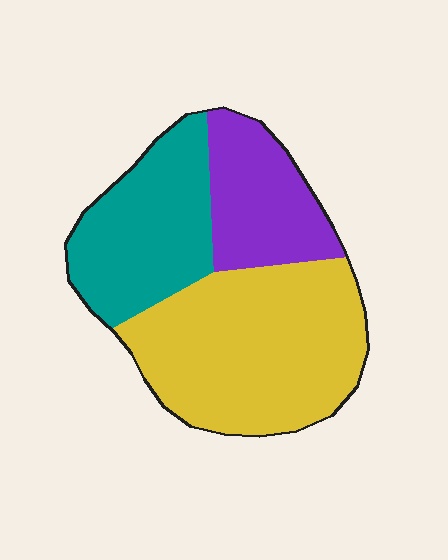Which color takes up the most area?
Yellow, at roughly 50%.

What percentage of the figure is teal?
Teal takes up about one third (1/3) of the figure.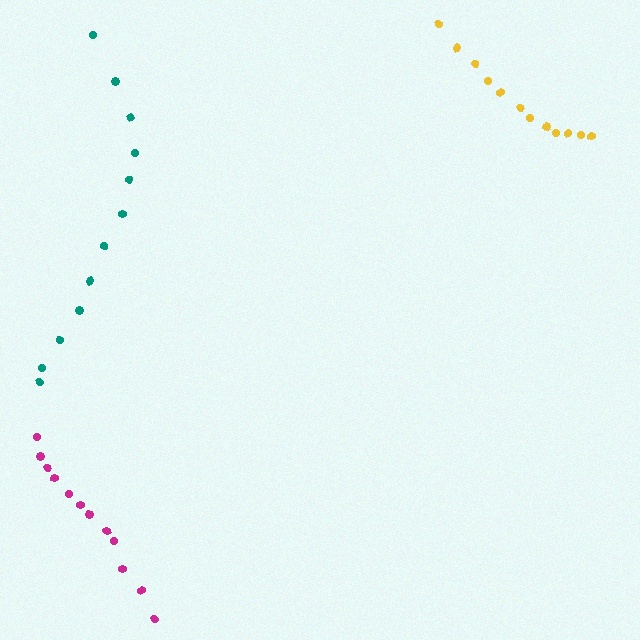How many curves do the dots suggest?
There are 3 distinct paths.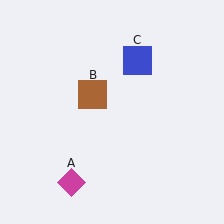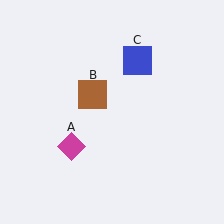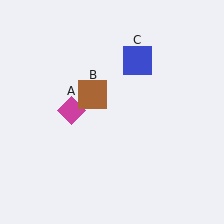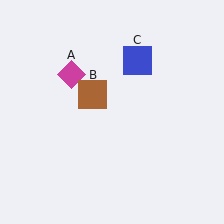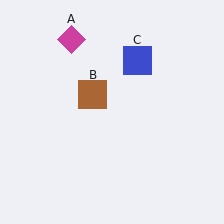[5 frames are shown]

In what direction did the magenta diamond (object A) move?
The magenta diamond (object A) moved up.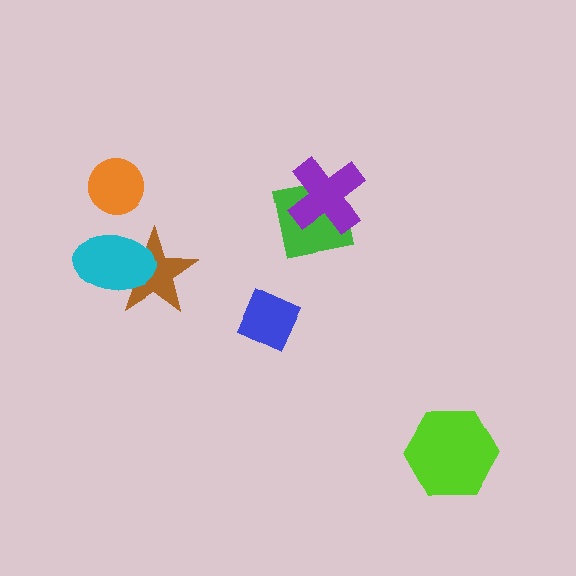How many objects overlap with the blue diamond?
0 objects overlap with the blue diamond.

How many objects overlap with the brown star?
1 object overlaps with the brown star.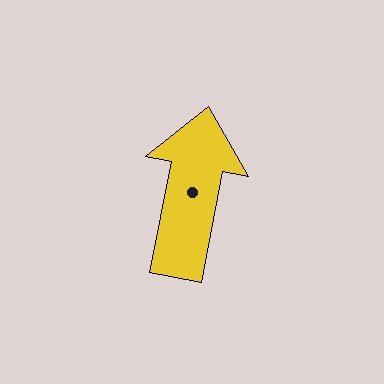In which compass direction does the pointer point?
North.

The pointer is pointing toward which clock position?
Roughly 12 o'clock.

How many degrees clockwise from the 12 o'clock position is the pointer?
Approximately 11 degrees.